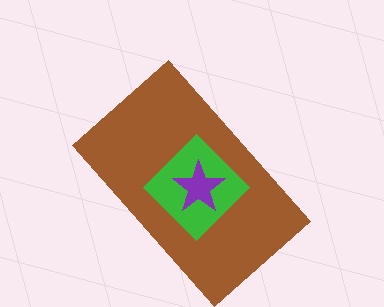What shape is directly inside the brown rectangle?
The green diamond.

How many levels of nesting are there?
3.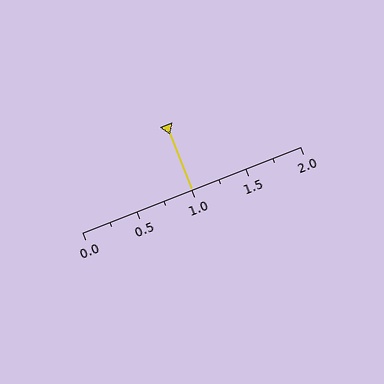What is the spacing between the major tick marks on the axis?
The major ticks are spaced 0.5 apart.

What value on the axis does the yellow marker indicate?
The marker indicates approximately 1.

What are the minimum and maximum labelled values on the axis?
The axis runs from 0.0 to 2.0.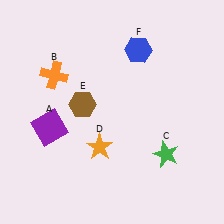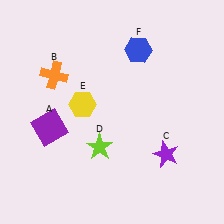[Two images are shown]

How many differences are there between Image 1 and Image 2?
There are 3 differences between the two images.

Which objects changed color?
C changed from green to purple. D changed from orange to lime. E changed from brown to yellow.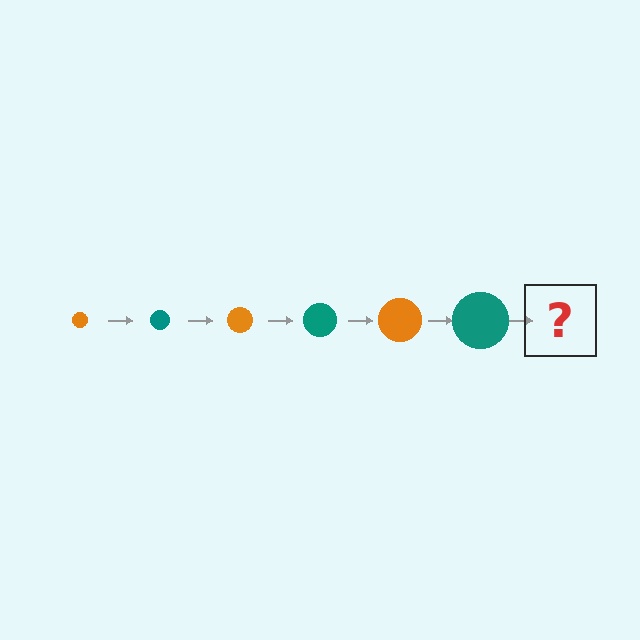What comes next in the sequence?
The next element should be an orange circle, larger than the previous one.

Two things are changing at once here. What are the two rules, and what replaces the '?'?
The two rules are that the circle grows larger each step and the color cycles through orange and teal. The '?' should be an orange circle, larger than the previous one.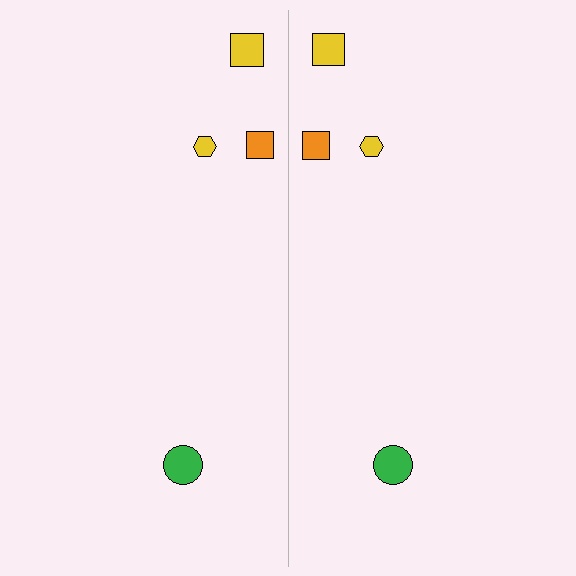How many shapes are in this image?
There are 8 shapes in this image.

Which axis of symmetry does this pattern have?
The pattern has a vertical axis of symmetry running through the center of the image.